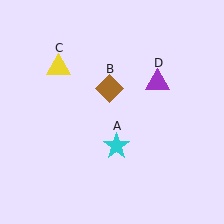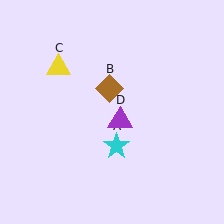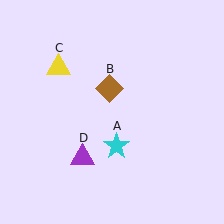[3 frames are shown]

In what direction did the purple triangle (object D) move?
The purple triangle (object D) moved down and to the left.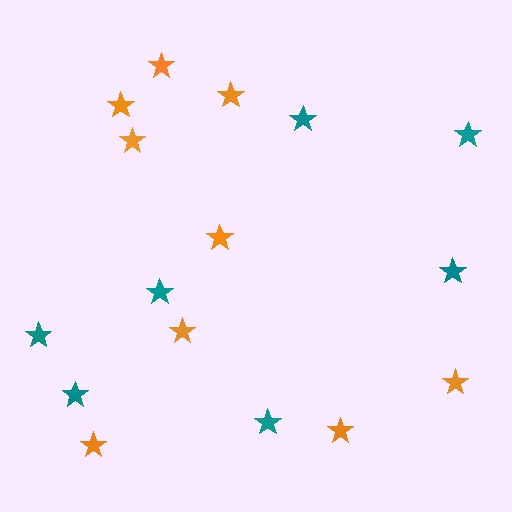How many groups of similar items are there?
There are 2 groups: one group of teal stars (7) and one group of orange stars (9).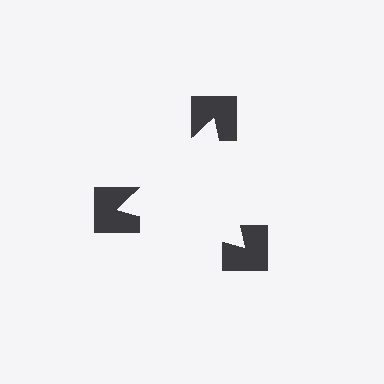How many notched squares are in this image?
There are 3 — one at each vertex of the illusory triangle.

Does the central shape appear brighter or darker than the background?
It typically appears slightly brighter than the background, even though no actual brightness change is drawn.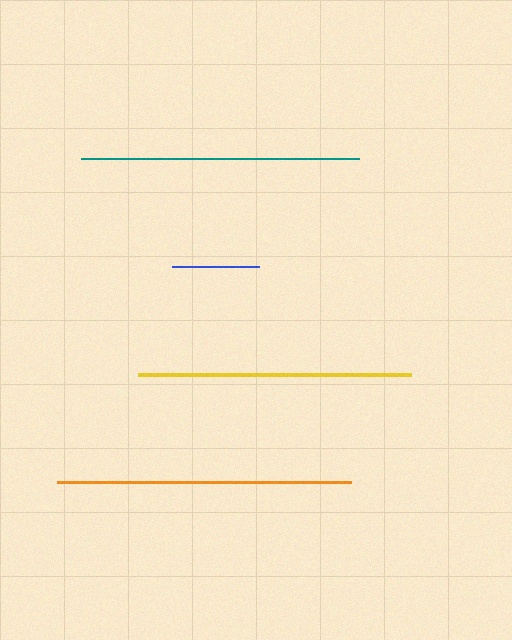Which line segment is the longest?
The orange line is the longest at approximately 294 pixels.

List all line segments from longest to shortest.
From longest to shortest: orange, teal, yellow, blue.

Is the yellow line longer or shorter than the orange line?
The orange line is longer than the yellow line.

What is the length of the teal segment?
The teal segment is approximately 278 pixels long.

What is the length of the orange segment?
The orange segment is approximately 294 pixels long.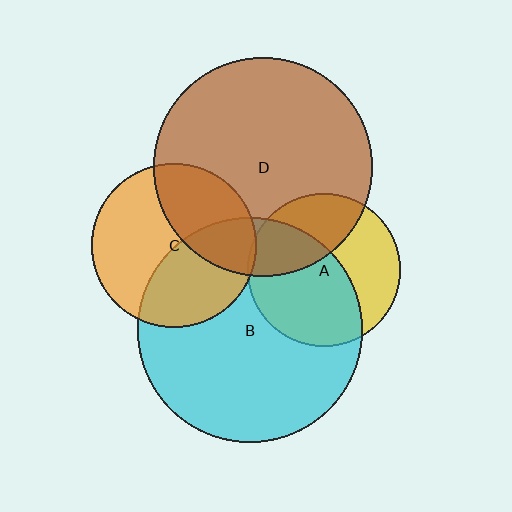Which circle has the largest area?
Circle B (cyan).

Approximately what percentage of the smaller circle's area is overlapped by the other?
Approximately 55%.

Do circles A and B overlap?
Yes.